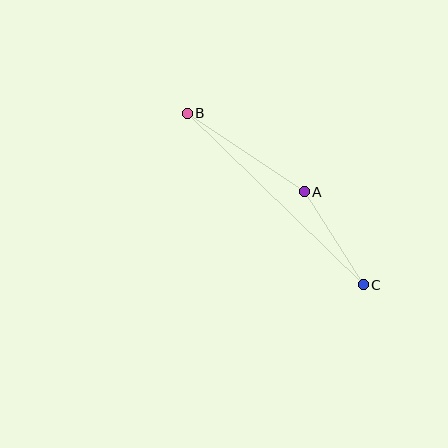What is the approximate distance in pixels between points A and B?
The distance between A and B is approximately 141 pixels.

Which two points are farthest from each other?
Points B and C are farthest from each other.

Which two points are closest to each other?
Points A and C are closest to each other.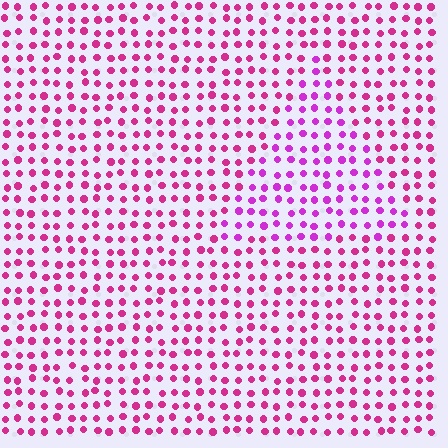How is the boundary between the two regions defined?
The boundary is defined purely by a slight shift in hue (about 26 degrees). Spacing, size, and orientation are identical on both sides.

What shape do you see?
I see a triangle.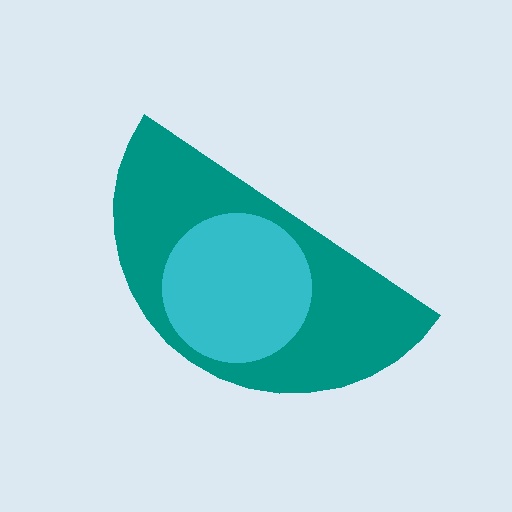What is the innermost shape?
The cyan circle.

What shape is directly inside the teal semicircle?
The cyan circle.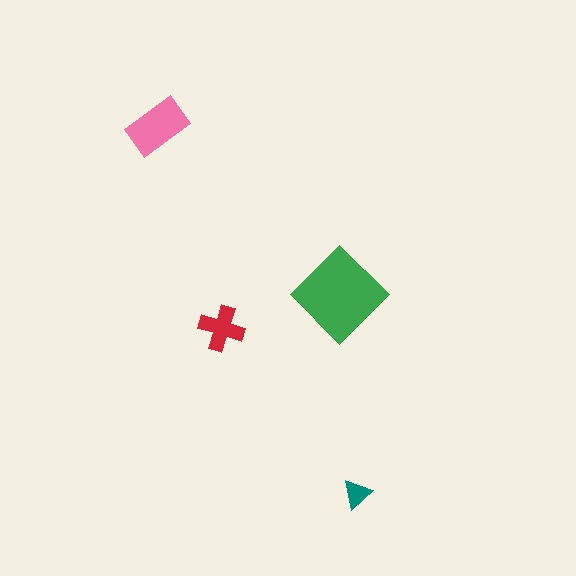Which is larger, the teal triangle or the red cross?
The red cross.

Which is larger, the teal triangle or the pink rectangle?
The pink rectangle.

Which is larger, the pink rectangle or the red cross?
The pink rectangle.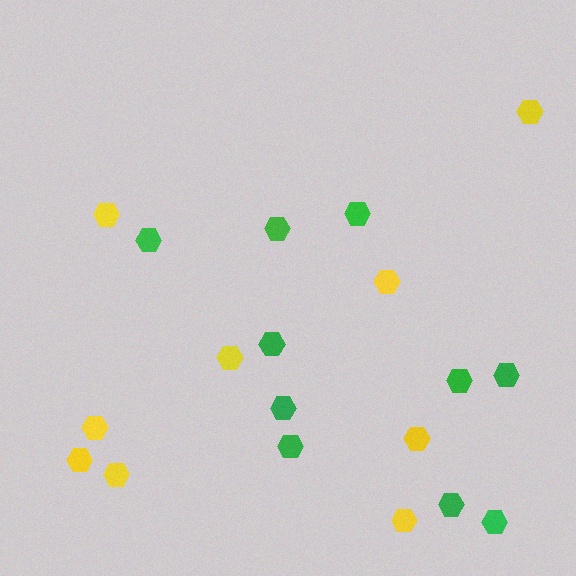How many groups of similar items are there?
There are 2 groups: one group of green hexagons (10) and one group of yellow hexagons (9).